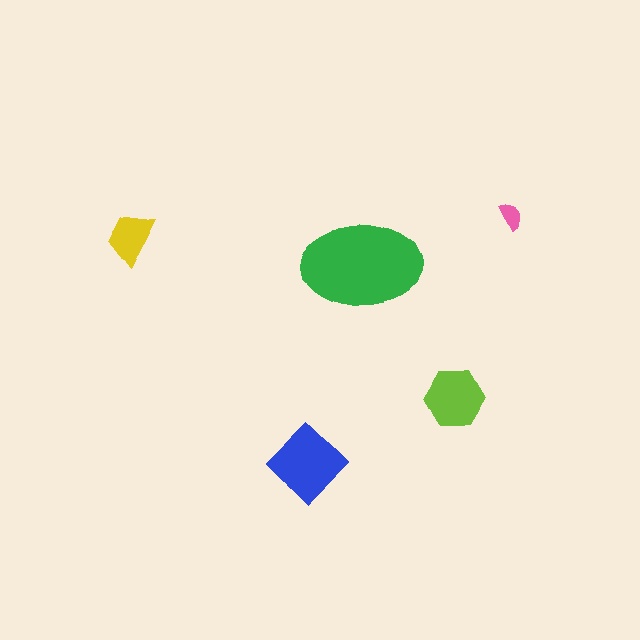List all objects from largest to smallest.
The green ellipse, the blue diamond, the lime hexagon, the yellow trapezoid, the pink semicircle.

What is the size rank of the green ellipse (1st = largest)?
1st.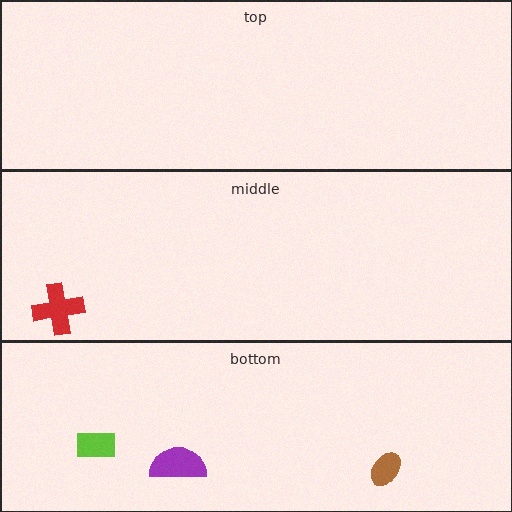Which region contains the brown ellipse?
The bottom region.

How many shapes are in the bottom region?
3.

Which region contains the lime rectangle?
The bottom region.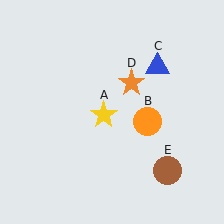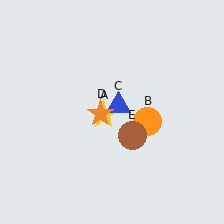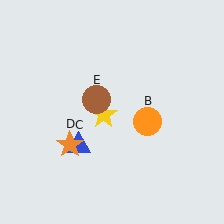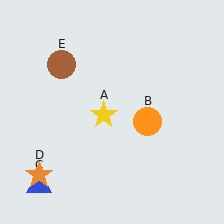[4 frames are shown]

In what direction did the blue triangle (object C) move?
The blue triangle (object C) moved down and to the left.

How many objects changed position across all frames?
3 objects changed position: blue triangle (object C), orange star (object D), brown circle (object E).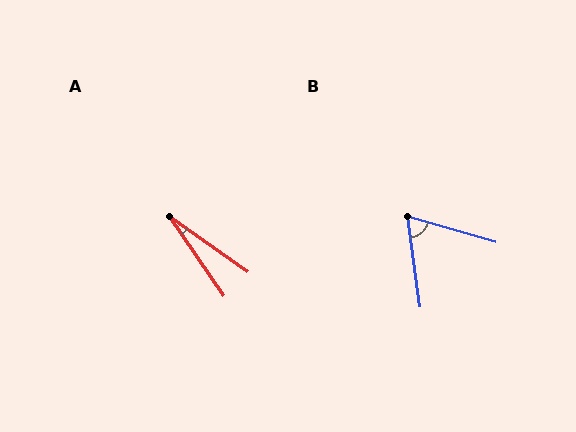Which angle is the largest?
B, at approximately 66 degrees.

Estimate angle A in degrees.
Approximately 20 degrees.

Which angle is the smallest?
A, at approximately 20 degrees.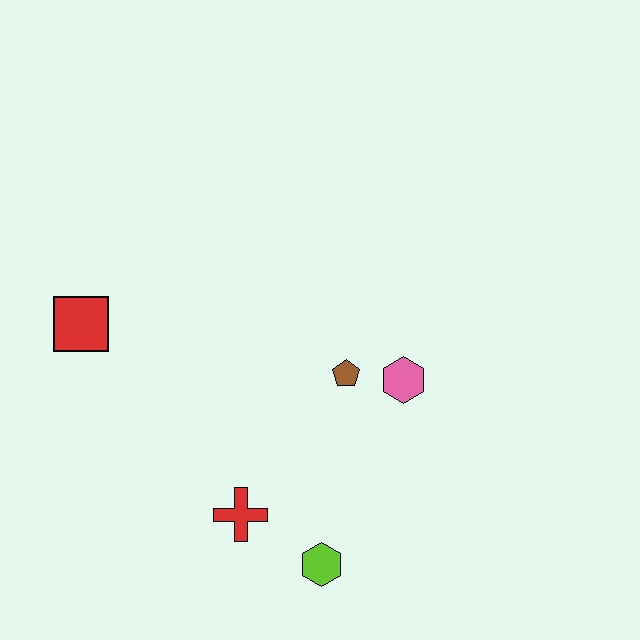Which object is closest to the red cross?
The lime hexagon is closest to the red cross.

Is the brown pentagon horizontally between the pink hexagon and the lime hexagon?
Yes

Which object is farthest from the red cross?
The red square is farthest from the red cross.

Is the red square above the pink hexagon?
Yes